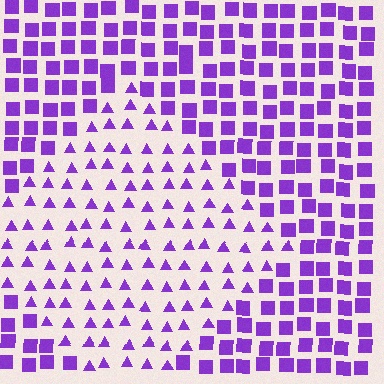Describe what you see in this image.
The image is filled with small purple elements arranged in a uniform grid. A diamond-shaped region contains triangles, while the surrounding area contains squares. The boundary is defined purely by the change in element shape.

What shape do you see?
I see a diamond.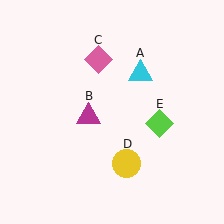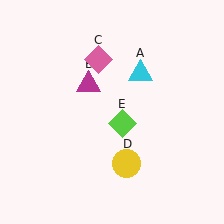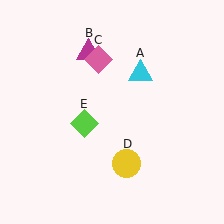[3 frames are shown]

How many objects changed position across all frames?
2 objects changed position: magenta triangle (object B), lime diamond (object E).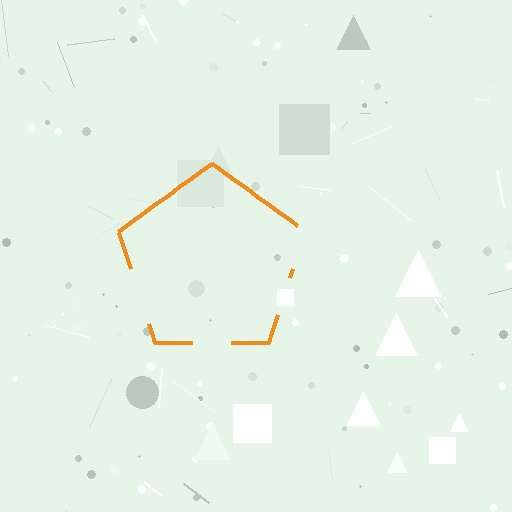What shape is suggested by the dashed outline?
The dashed outline suggests a pentagon.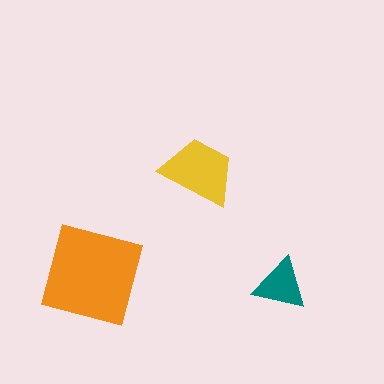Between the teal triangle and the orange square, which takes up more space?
The orange square.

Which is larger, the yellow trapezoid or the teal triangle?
The yellow trapezoid.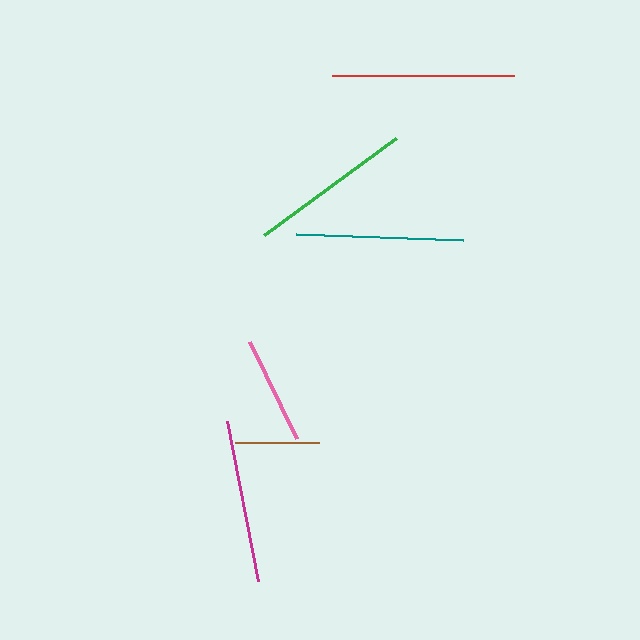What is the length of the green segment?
The green segment is approximately 164 pixels long.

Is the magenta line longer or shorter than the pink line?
The magenta line is longer than the pink line.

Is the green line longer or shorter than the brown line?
The green line is longer than the brown line.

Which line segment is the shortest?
The brown line is the shortest at approximately 85 pixels.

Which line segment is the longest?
The red line is the longest at approximately 182 pixels.